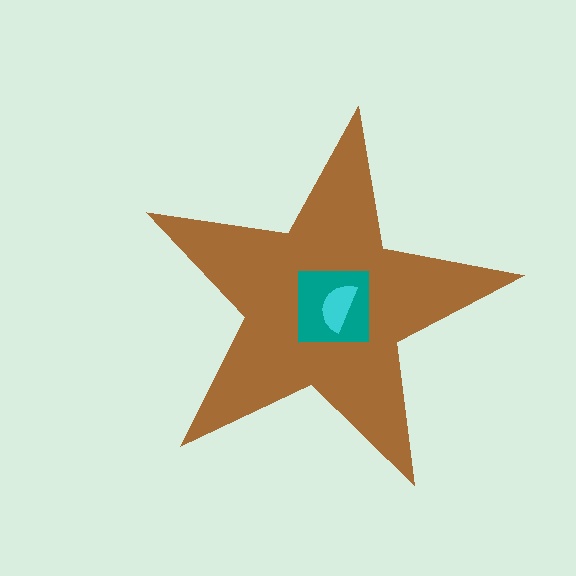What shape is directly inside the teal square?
The cyan semicircle.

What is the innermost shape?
The cyan semicircle.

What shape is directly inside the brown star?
The teal square.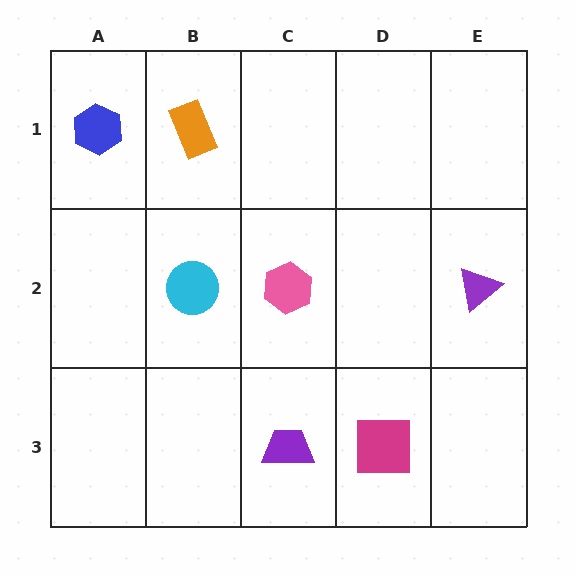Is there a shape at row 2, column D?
No, that cell is empty.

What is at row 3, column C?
A purple trapezoid.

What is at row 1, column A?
A blue hexagon.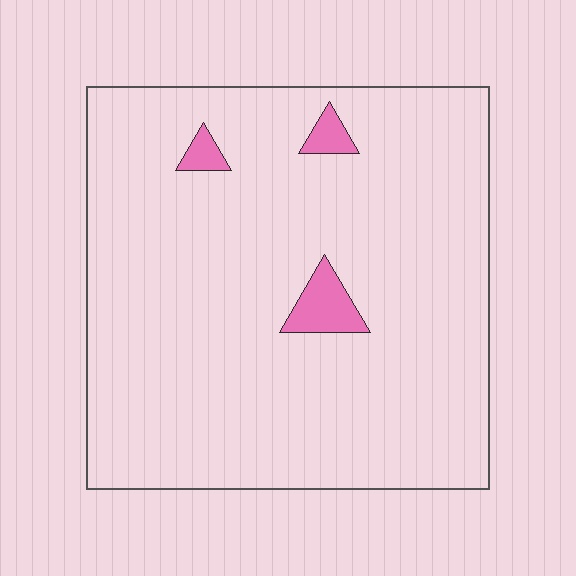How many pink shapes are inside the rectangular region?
3.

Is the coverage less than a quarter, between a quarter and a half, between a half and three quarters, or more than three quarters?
Less than a quarter.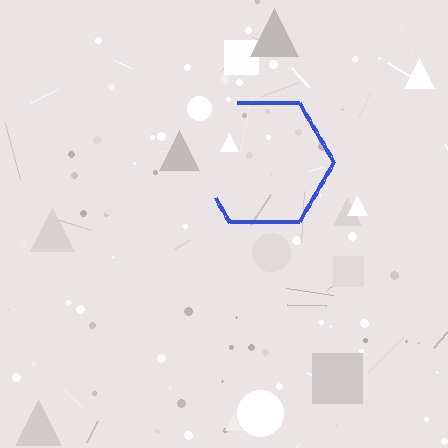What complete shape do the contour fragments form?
The contour fragments form a hexagon.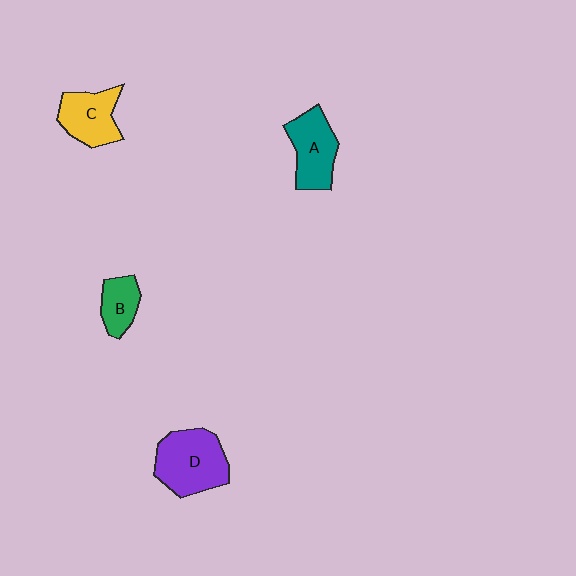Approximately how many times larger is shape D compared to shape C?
Approximately 1.4 times.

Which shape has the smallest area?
Shape B (green).